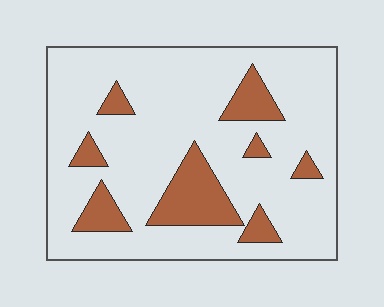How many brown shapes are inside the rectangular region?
8.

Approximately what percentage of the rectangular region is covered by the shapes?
Approximately 20%.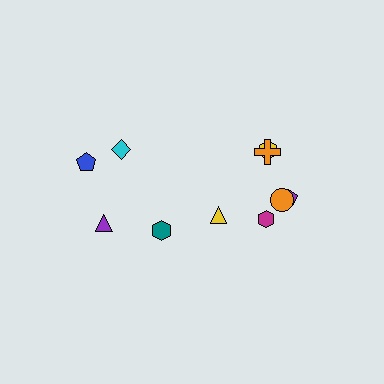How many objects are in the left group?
There are 4 objects.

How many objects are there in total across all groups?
There are 10 objects.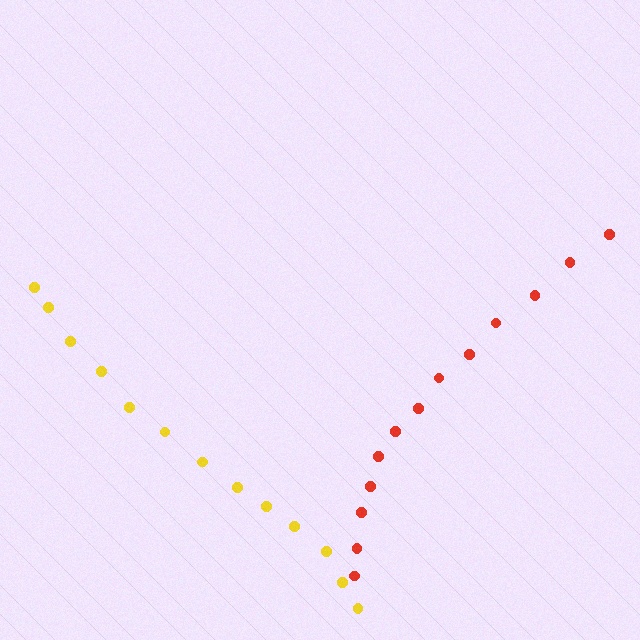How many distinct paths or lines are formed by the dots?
There are 2 distinct paths.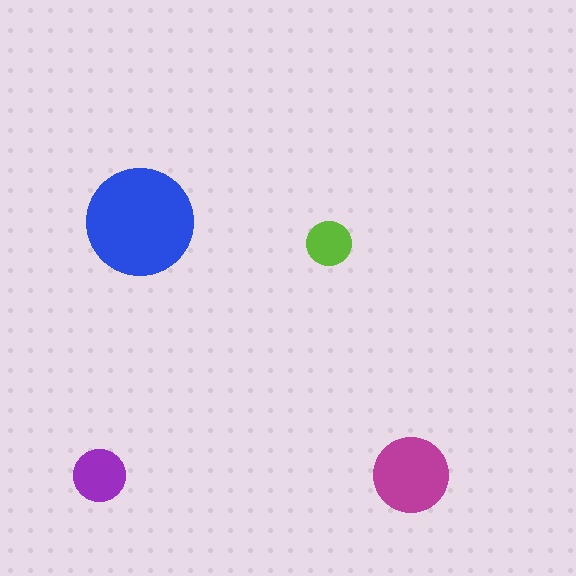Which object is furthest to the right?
The magenta circle is rightmost.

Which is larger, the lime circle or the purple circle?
The purple one.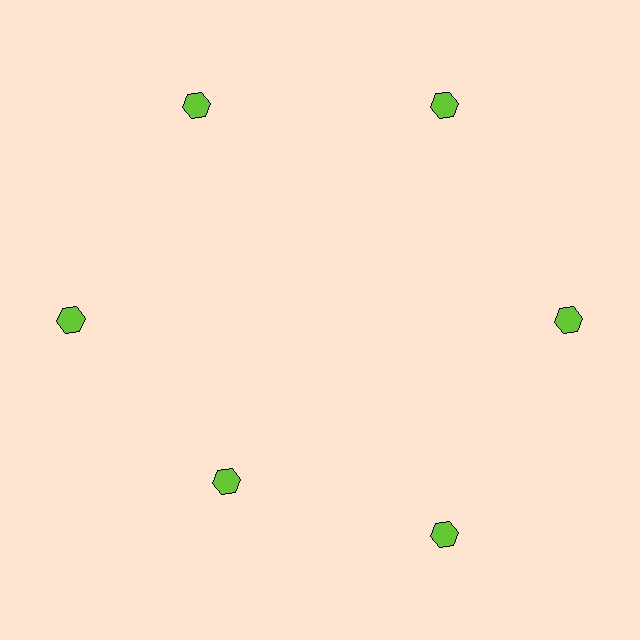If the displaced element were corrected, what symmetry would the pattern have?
It would have 6-fold rotational symmetry — the pattern would map onto itself every 60 degrees.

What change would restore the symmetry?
The symmetry would be restored by moving it outward, back onto the ring so that all 6 hexagons sit at equal angles and equal distance from the center.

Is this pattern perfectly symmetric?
No. The 6 lime hexagons are arranged in a ring, but one element near the 7 o'clock position is pulled inward toward the center, breaking the 6-fold rotational symmetry.